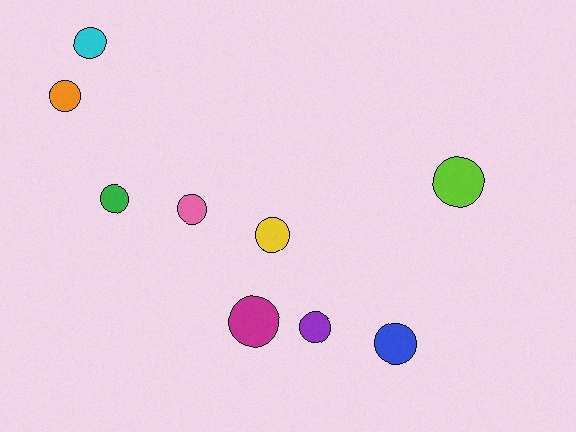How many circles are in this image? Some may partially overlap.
There are 9 circles.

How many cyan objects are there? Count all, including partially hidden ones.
There is 1 cyan object.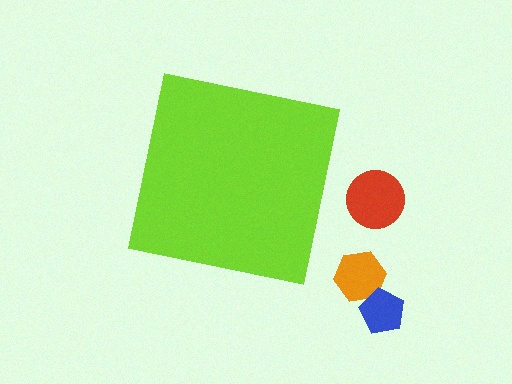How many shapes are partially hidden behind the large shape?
0 shapes are partially hidden.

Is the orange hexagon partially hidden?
No, the orange hexagon is fully visible.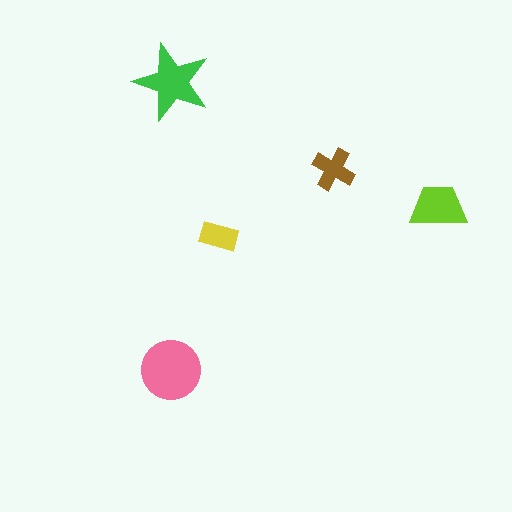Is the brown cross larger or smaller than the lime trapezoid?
Smaller.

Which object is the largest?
The pink circle.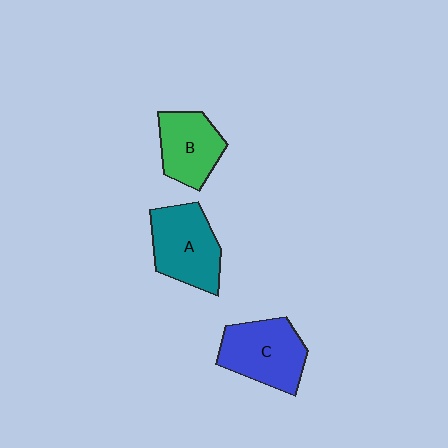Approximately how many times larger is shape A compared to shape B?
Approximately 1.2 times.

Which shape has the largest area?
Shape C (blue).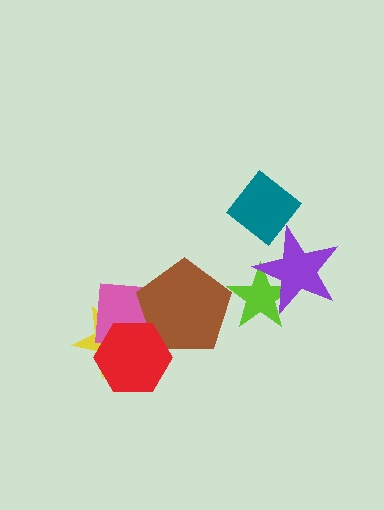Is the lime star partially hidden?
Yes, it is partially covered by another shape.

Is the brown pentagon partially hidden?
Yes, it is partially covered by another shape.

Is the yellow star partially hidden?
Yes, it is partially covered by another shape.